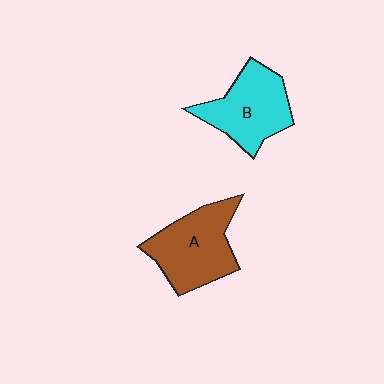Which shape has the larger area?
Shape A (brown).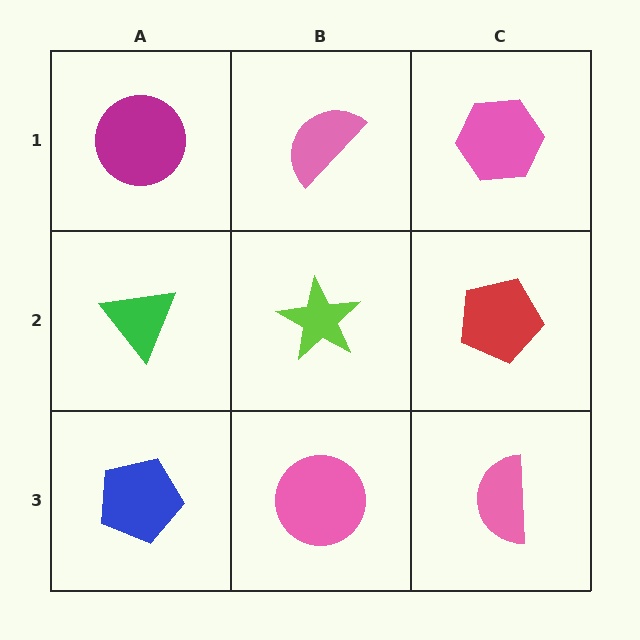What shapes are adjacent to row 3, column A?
A green triangle (row 2, column A), a pink circle (row 3, column B).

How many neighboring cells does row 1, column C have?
2.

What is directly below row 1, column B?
A lime star.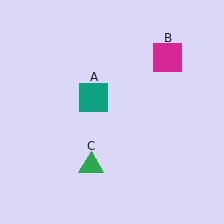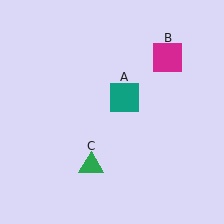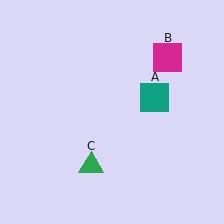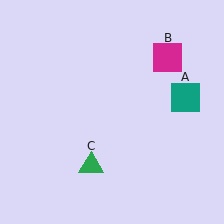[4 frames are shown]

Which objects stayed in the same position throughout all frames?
Magenta square (object B) and green triangle (object C) remained stationary.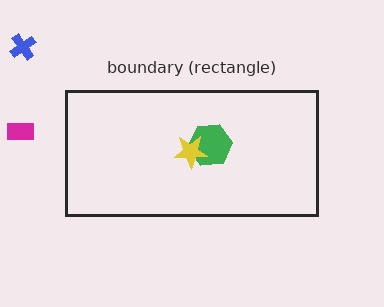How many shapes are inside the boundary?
2 inside, 2 outside.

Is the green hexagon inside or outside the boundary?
Inside.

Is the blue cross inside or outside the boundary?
Outside.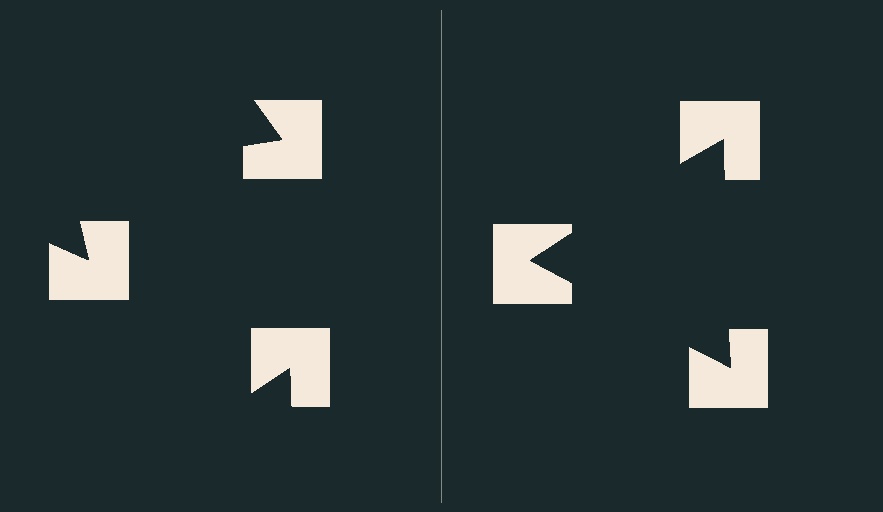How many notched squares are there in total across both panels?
6 — 3 on each side.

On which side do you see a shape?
An illusory triangle appears on the right side. On the left side the wedge cuts are rotated, so no coherent shape forms.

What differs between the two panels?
The notched squares are positioned identically on both sides; only the wedge orientations differ. On the right they align to a triangle; on the left they are misaligned.